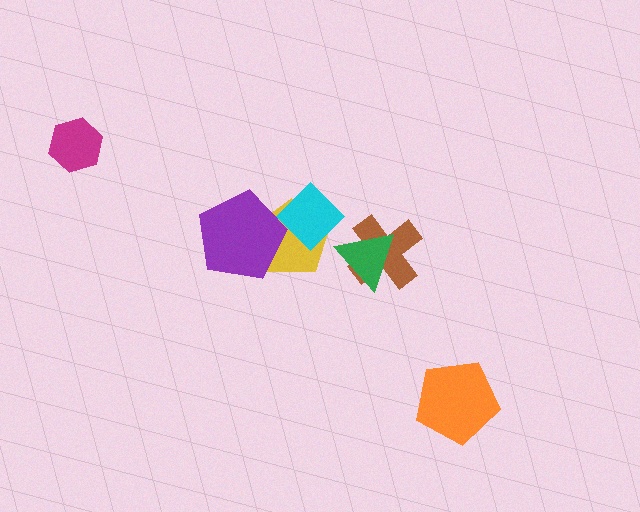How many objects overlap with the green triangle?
1 object overlaps with the green triangle.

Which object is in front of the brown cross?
The green triangle is in front of the brown cross.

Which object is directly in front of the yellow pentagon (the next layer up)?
The cyan diamond is directly in front of the yellow pentagon.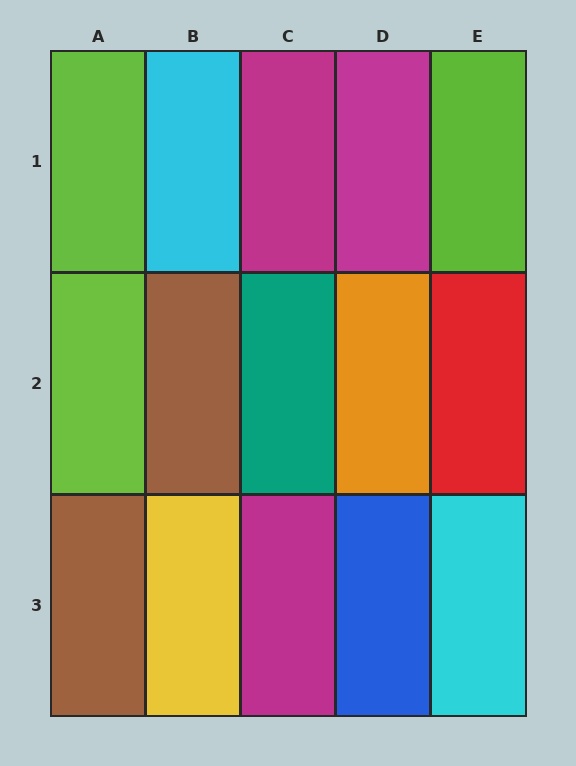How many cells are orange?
1 cell is orange.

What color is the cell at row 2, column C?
Teal.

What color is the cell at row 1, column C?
Magenta.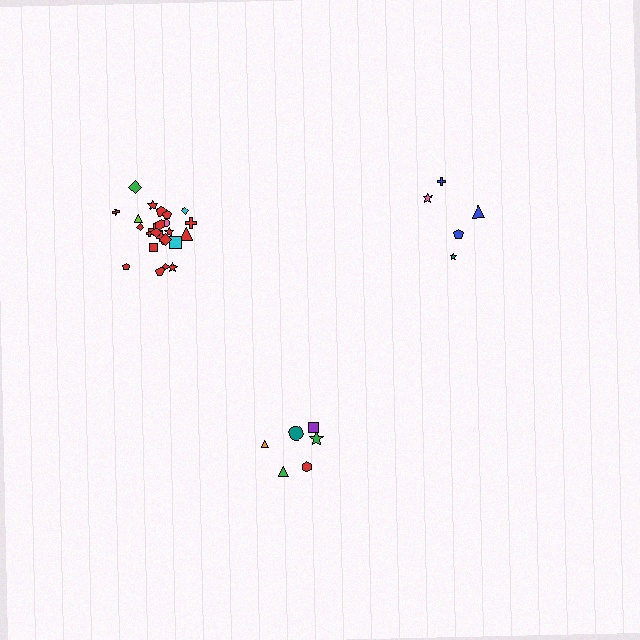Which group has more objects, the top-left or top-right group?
The top-left group.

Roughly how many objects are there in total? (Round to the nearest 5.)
Roughly 35 objects in total.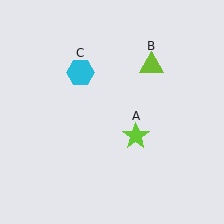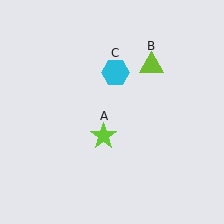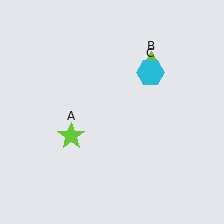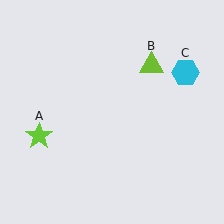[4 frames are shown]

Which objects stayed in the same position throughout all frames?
Lime triangle (object B) remained stationary.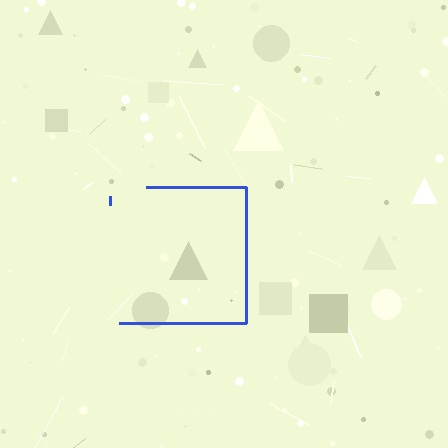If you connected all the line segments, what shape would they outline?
They would outline a square.